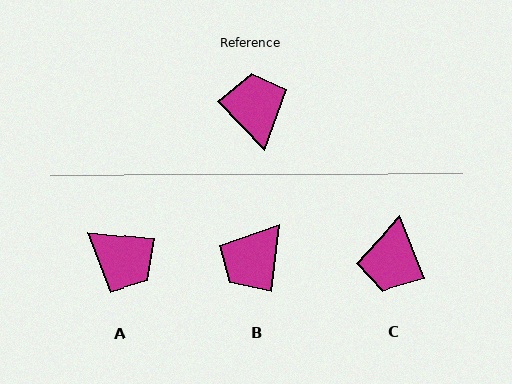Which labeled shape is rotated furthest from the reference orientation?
C, about 158 degrees away.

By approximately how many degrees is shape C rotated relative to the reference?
Approximately 158 degrees counter-clockwise.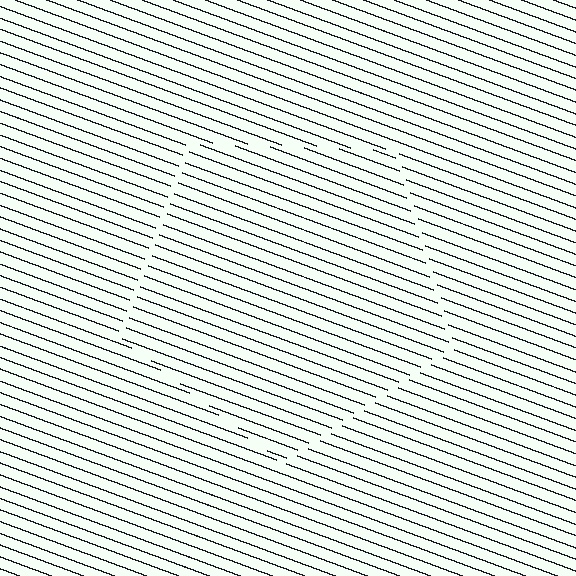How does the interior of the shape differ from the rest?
The interior of the shape contains the same grating, shifted by half a period — the contour is defined by the phase discontinuity where line-ends from the inner and outer gratings abut.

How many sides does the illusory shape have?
5 sides — the line-ends trace a pentagon.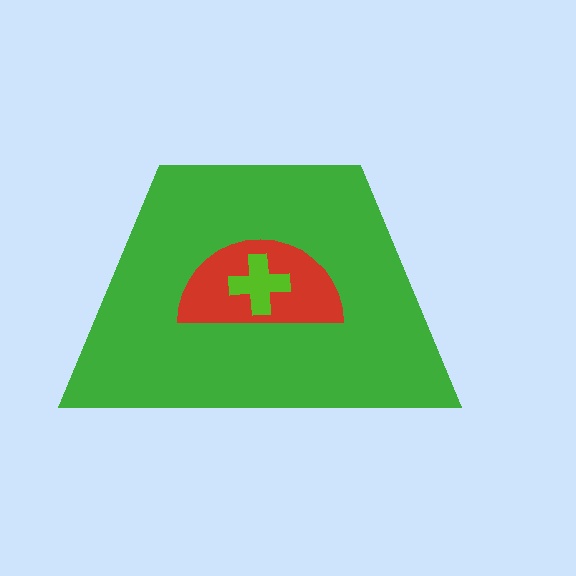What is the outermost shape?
The green trapezoid.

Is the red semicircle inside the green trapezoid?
Yes.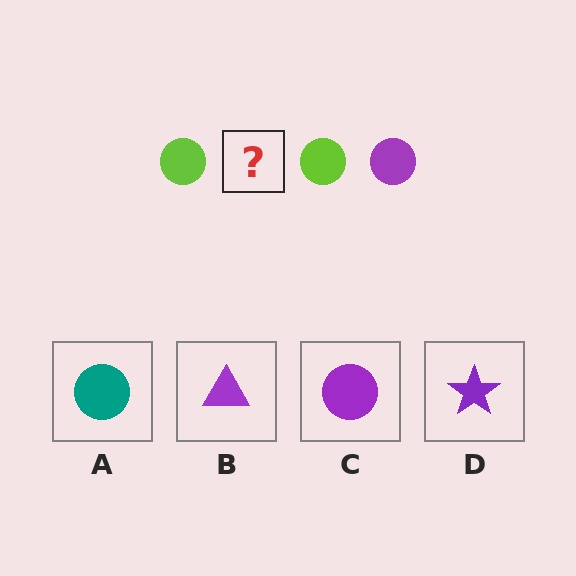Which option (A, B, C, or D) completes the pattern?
C.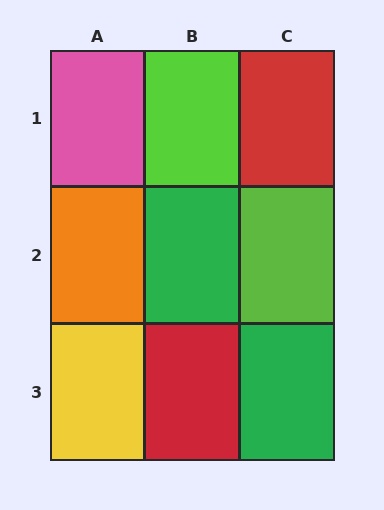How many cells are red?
2 cells are red.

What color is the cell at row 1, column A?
Pink.